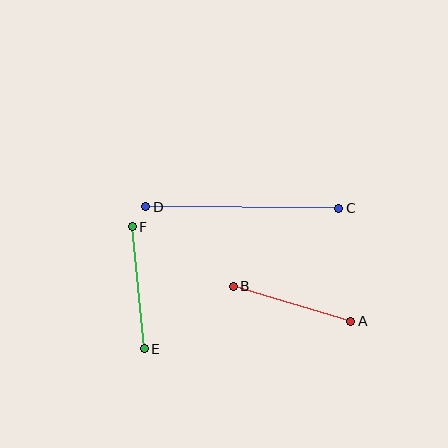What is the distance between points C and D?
The distance is approximately 193 pixels.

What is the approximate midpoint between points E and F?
The midpoint is at approximately (138, 288) pixels.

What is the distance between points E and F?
The distance is approximately 123 pixels.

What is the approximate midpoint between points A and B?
The midpoint is at approximately (292, 304) pixels.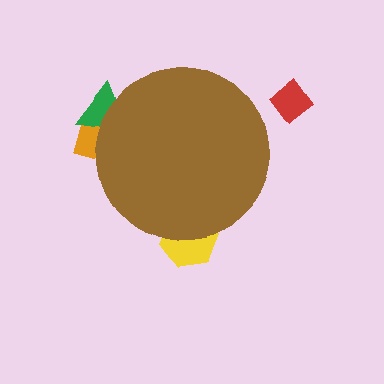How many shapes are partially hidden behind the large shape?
3 shapes are partially hidden.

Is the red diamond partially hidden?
No, the red diamond is fully visible.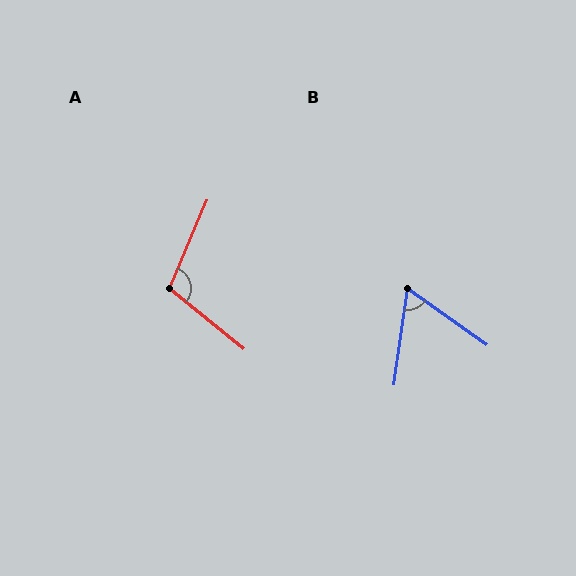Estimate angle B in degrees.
Approximately 63 degrees.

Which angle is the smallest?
B, at approximately 63 degrees.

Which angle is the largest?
A, at approximately 106 degrees.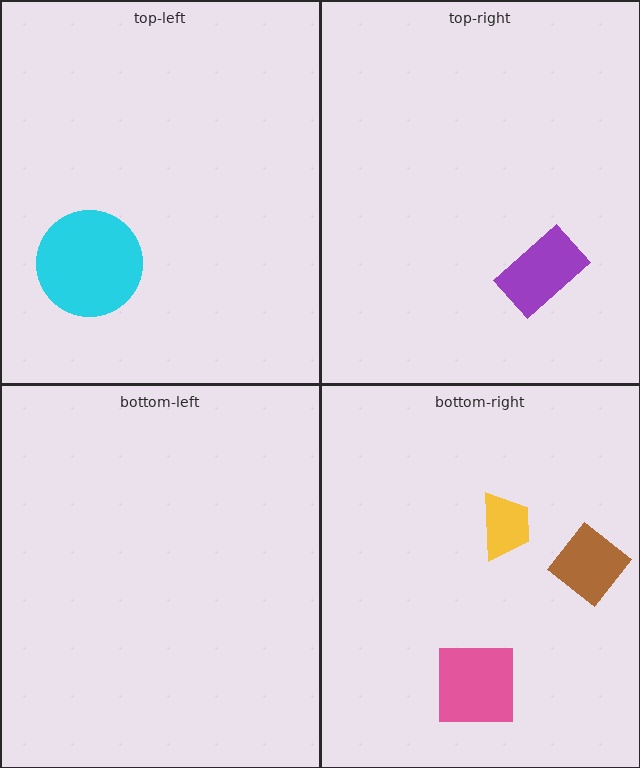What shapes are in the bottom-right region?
The brown diamond, the pink square, the yellow trapezoid.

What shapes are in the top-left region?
The cyan circle.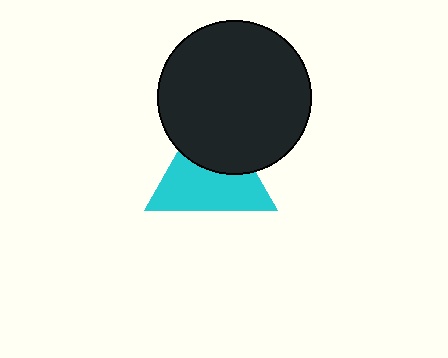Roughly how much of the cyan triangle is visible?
About half of it is visible (roughly 60%).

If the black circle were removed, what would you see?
You would see the complete cyan triangle.